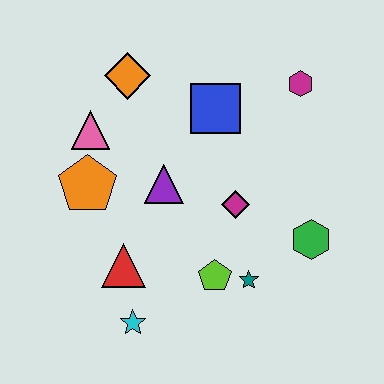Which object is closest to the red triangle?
The cyan star is closest to the red triangle.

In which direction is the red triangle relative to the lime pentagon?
The red triangle is to the left of the lime pentagon.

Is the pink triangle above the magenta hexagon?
No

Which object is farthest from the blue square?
The cyan star is farthest from the blue square.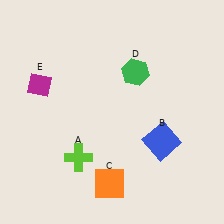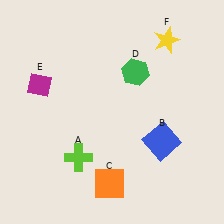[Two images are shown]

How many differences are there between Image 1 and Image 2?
There is 1 difference between the two images.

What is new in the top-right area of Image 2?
A yellow star (F) was added in the top-right area of Image 2.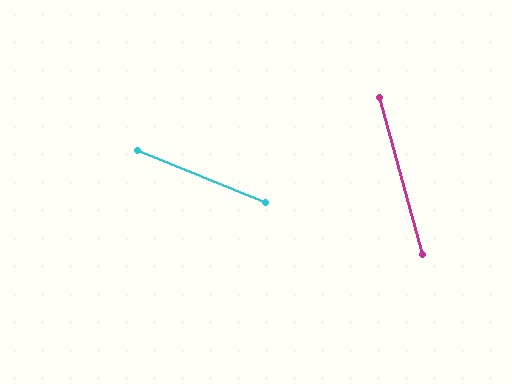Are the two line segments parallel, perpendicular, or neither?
Neither parallel nor perpendicular — they differ by about 53°.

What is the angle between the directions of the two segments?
Approximately 53 degrees.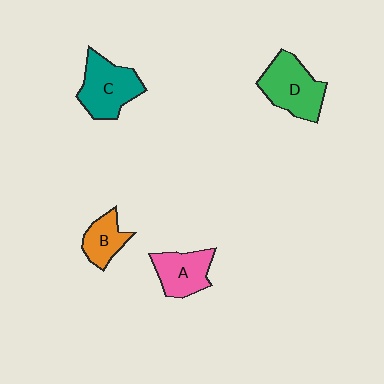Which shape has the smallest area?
Shape B (orange).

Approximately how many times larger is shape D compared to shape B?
Approximately 1.7 times.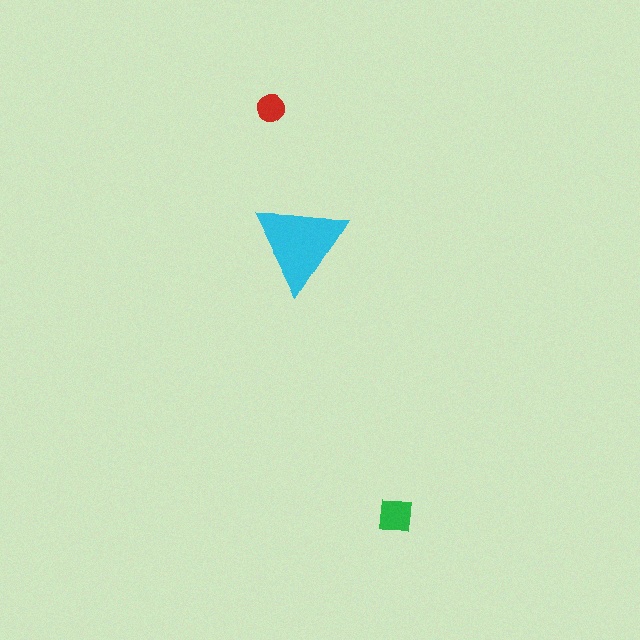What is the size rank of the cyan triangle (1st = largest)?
1st.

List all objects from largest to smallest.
The cyan triangle, the green square, the red circle.